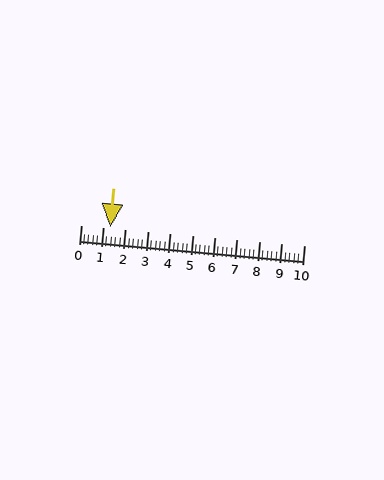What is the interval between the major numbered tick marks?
The major tick marks are spaced 1 units apart.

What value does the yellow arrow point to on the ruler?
The yellow arrow points to approximately 1.3.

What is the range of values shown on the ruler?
The ruler shows values from 0 to 10.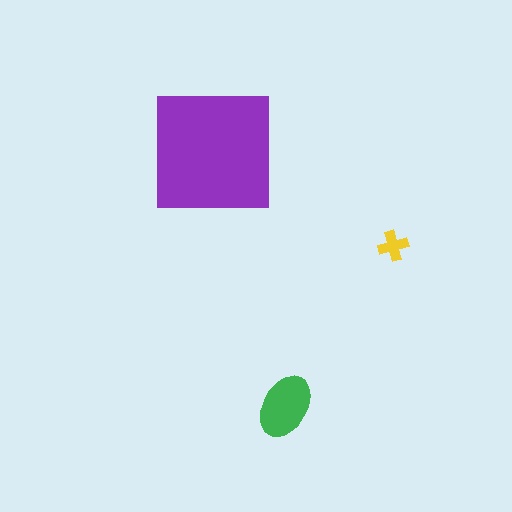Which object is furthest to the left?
The purple square is leftmost.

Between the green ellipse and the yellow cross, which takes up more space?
The green ellipse.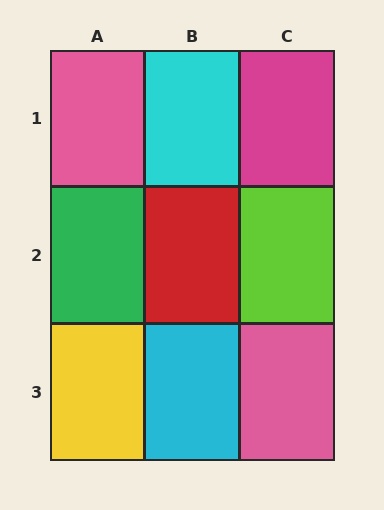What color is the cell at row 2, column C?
Lime.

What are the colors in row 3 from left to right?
Yellow, cyan, pink.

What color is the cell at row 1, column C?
Magenta.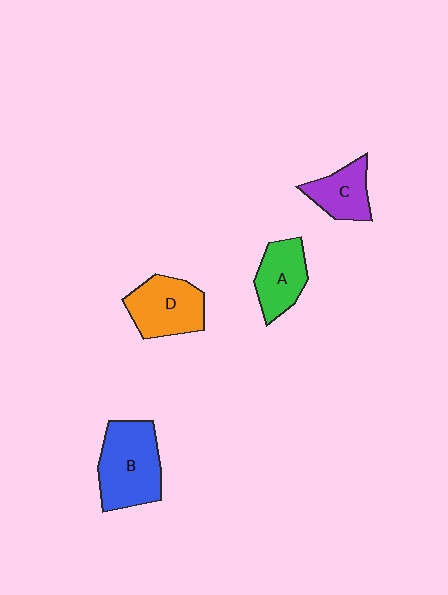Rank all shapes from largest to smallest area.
From largest to smallest: B (blue), D (orange), A (green), C (purple).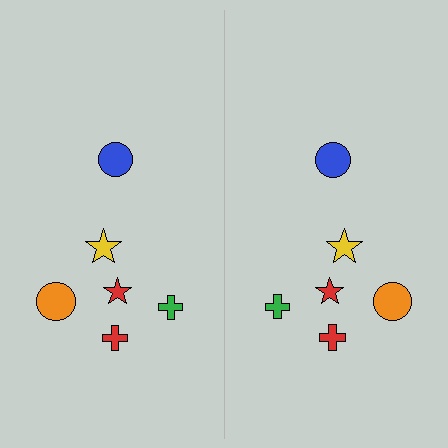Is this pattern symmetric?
Yes, this pattern has bilateral (reflection) symmetry.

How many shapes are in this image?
There are 12 shapes in this image.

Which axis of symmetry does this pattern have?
The pattern has a vertical axis of symmetry running through the center of the image.